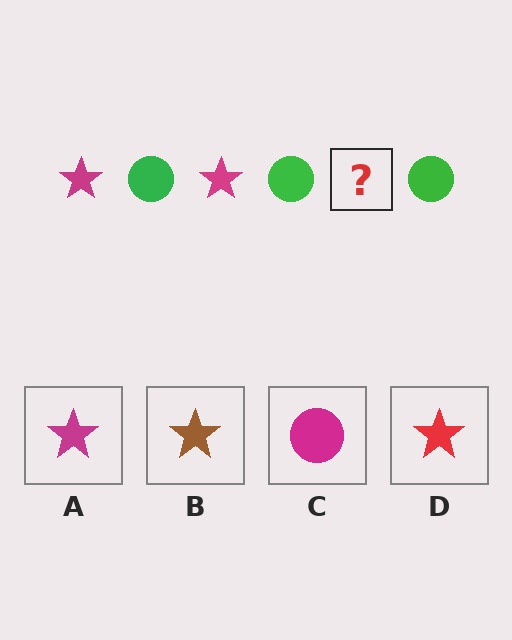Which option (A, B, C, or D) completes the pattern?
A.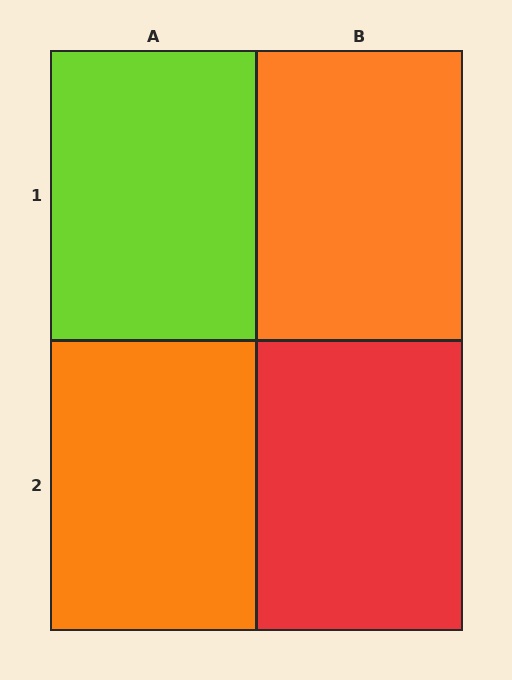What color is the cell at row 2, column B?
Red.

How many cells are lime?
1 cell is lime.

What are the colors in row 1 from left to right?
Lime, orange.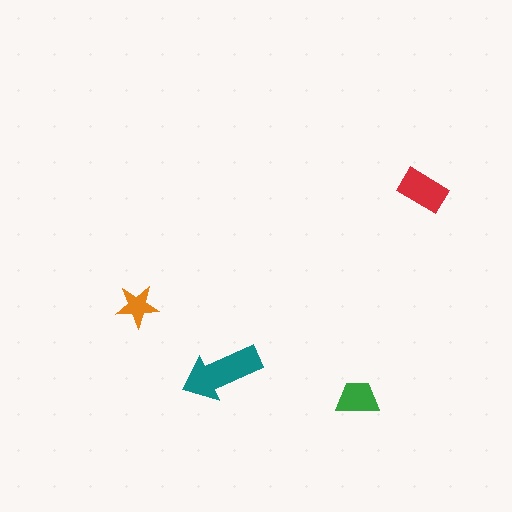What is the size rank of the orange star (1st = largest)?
4th.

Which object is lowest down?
The green trapezoid is bottommost.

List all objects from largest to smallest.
The teal arrow, the red rectangle, the green trapezoid, the orange star.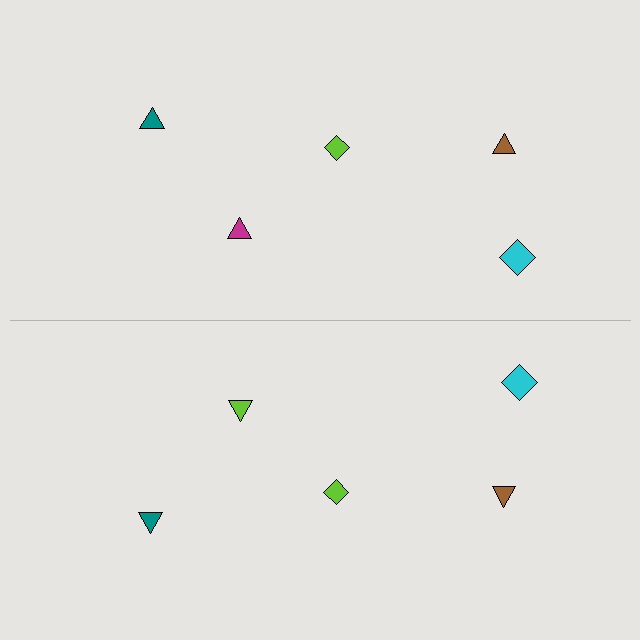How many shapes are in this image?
There are 10 shapes in this image.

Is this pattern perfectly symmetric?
No, the pattern is not perfectly symmetric. The lime triangle on the bottom side breaks the symmetry — its mirror counterpart is magenta.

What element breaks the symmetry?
The lime triangle on the bottom side breaks the symmetry — its mirror counterpart is magenta.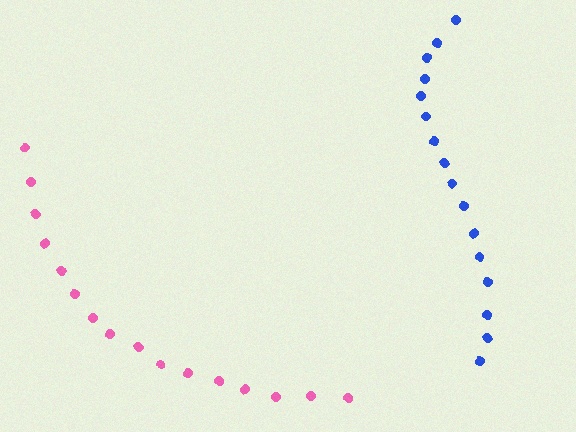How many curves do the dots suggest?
There are 2 distinct paths.